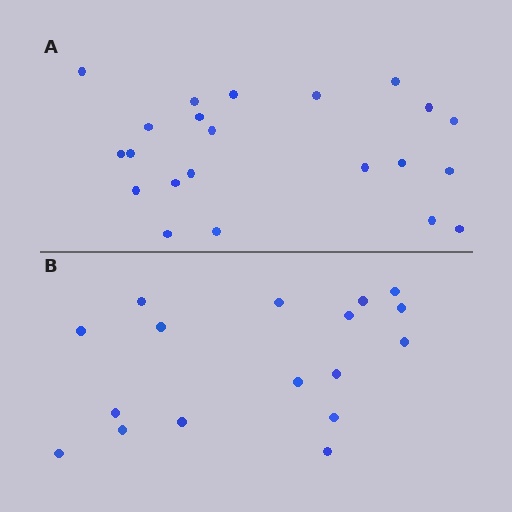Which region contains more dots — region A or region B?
Region A (the top region) has more dots.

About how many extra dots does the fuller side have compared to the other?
Region A has about 5 more dots than region B.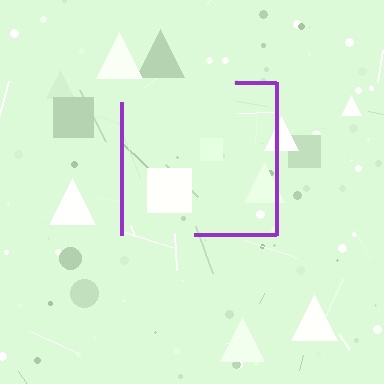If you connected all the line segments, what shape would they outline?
They would outline a square.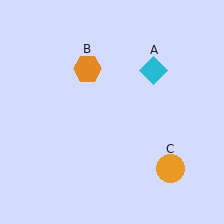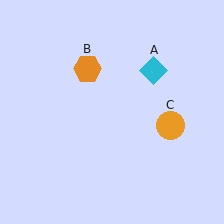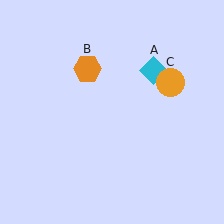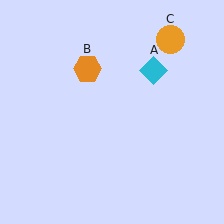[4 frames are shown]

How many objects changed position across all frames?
1 object changed position: orange circle (object C).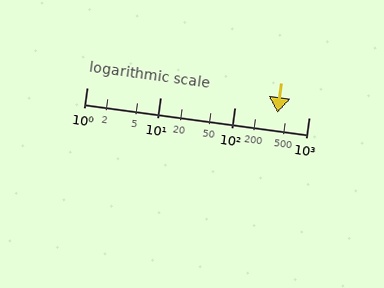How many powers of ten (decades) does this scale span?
The scale spans 3 decades, from 1 to 1000.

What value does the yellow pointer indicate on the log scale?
The pointer indicates approximately 380.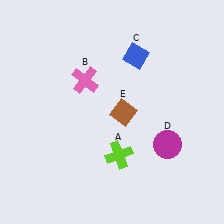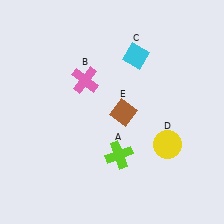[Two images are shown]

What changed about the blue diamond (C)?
In Image 1, C is blue. In Image 2, it changed to cyan.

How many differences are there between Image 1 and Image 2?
There are 2 differences between the two images.